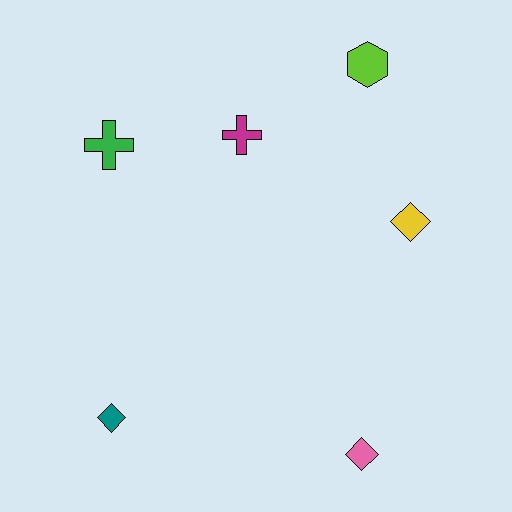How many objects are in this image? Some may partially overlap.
There are 6 objects.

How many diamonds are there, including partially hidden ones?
There are 3 diamonds.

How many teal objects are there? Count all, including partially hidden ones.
There is 1 teal object.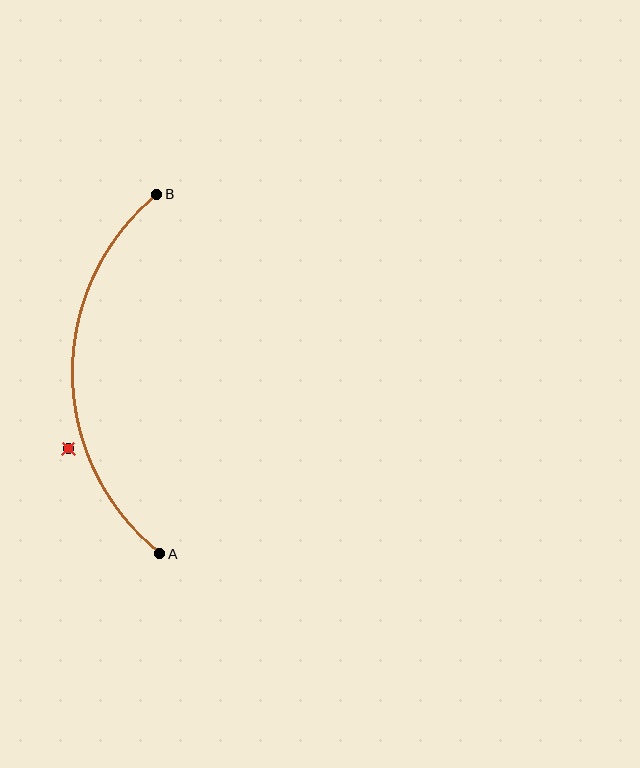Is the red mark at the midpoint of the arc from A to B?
No — the red mark does not lie on the arc at all. It sits slightly outside the curve.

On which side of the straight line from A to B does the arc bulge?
The arc bulges to the left of the straight line connecting A and B.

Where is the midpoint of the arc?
The arc midpoint is the point on the curve farthest from the straight line joining A and B. It sits to the left of that line.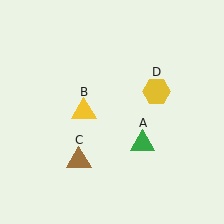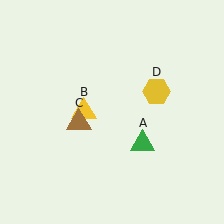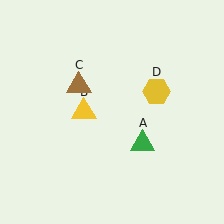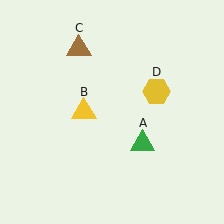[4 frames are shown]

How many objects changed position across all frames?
1 object changed position: brown triangle (object C).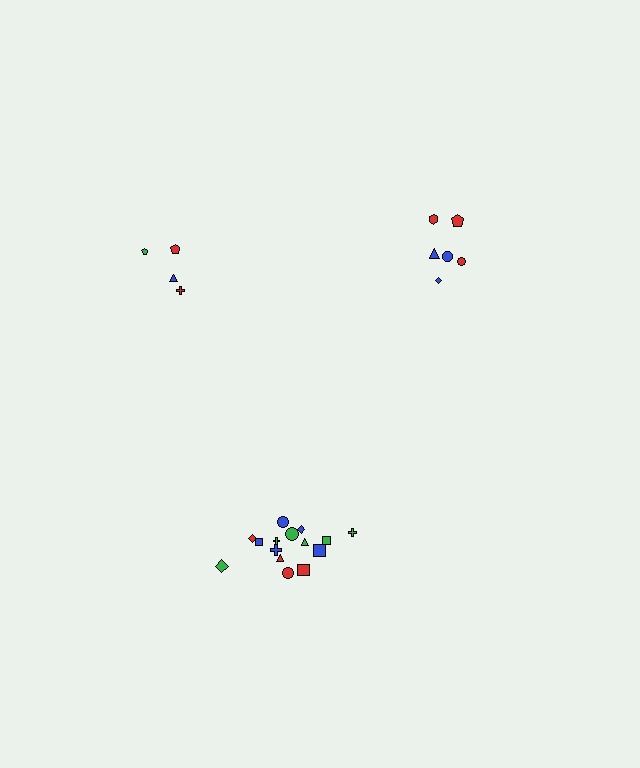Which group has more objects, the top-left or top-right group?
The top-right group.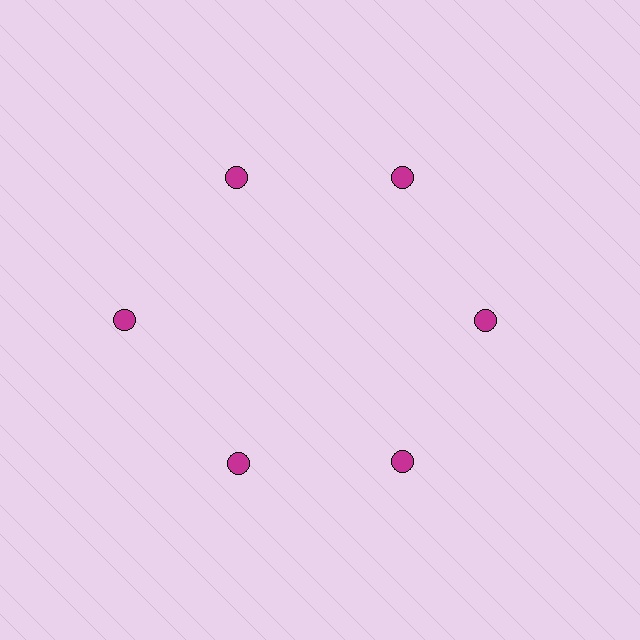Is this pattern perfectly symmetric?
No. The 6 magenta circles are arranged in a ring, but one element near the 9 o'clock position is pushed outward from the center, breaking the 6-fold rotational symmetry.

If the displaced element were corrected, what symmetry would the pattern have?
It would have 6-fold rotational symmetry — the pattern would map onto itself every 60 degrees.